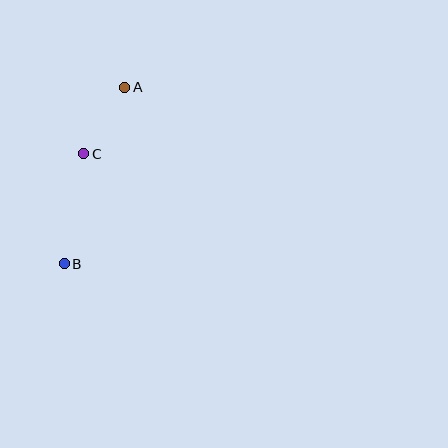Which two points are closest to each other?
Points A and C are closest to each other.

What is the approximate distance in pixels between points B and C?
The distance between B and C is approximately 112 pixels.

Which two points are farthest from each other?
Points A and B are farthest from each other.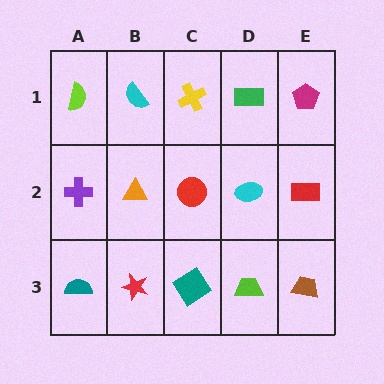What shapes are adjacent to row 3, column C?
A red circle (row 2, column C), a red star (row 3, column B), a lime trapezoid (row 3, column D).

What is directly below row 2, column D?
A lime trapezoid.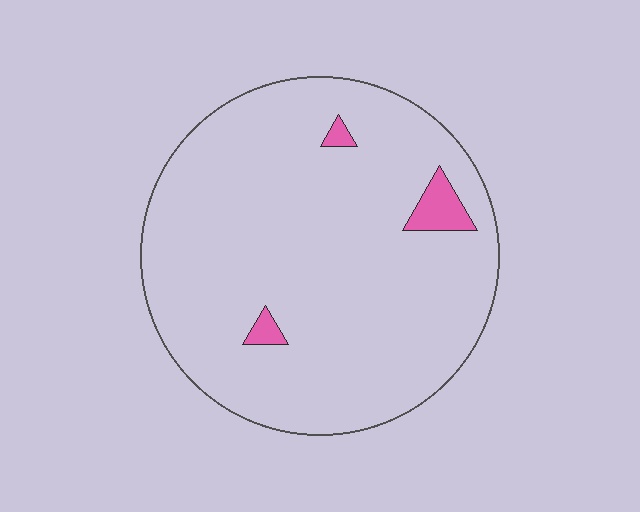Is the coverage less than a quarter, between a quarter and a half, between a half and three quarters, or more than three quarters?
Less than a quarter.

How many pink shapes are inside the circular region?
3.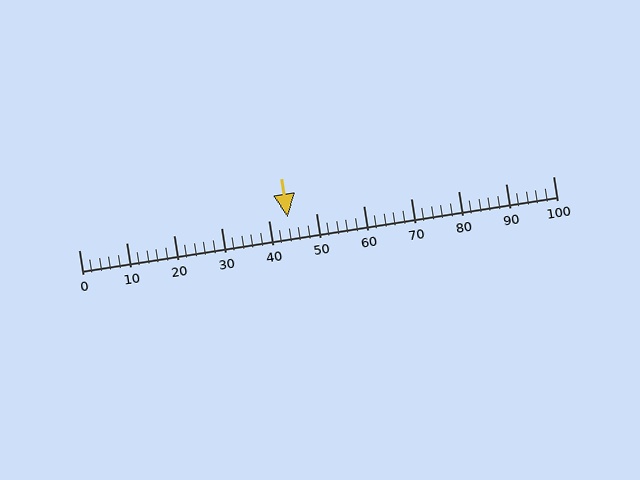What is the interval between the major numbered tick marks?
The major tick marks are spaced 10 units apart.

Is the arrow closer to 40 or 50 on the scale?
The arrow is closer to 40.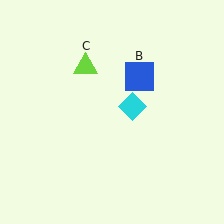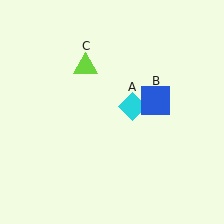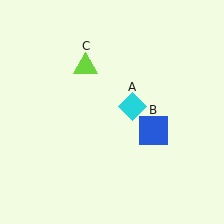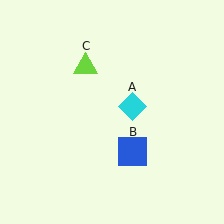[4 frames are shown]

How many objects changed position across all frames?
1 object changed position: blue square (object B).